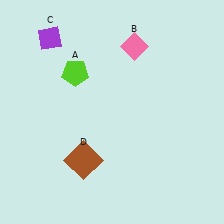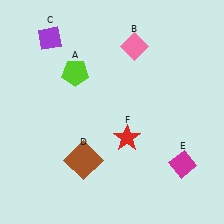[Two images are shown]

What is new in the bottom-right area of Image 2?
A red star (F) was added in the bottom-right area of Image 2.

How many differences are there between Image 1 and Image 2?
There are 2 differences between the two images.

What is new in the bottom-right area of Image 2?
A magenta diamond (E) was added in the bottom-right area of Image 2.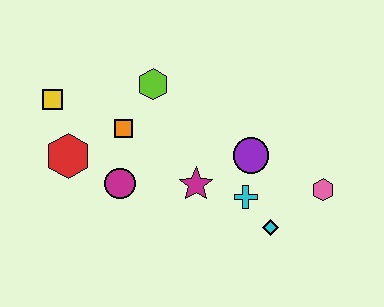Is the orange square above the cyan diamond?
Yes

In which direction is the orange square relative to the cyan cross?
The orange square is to the left of the cyan cross.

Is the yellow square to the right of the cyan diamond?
No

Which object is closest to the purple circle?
The cyan cross is closest to the purple circle.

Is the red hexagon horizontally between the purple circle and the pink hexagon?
No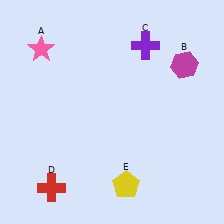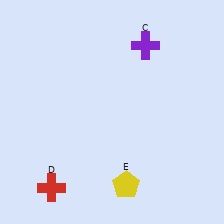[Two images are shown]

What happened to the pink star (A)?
The pink star (A) was removed in Image 2. It was in the top-left area of Image 1.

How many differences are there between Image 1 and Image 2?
There are 2 differences between the two images.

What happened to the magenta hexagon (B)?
The magenta hexagon (B) was removed in Image 2. It was in the top-right area of Image 1.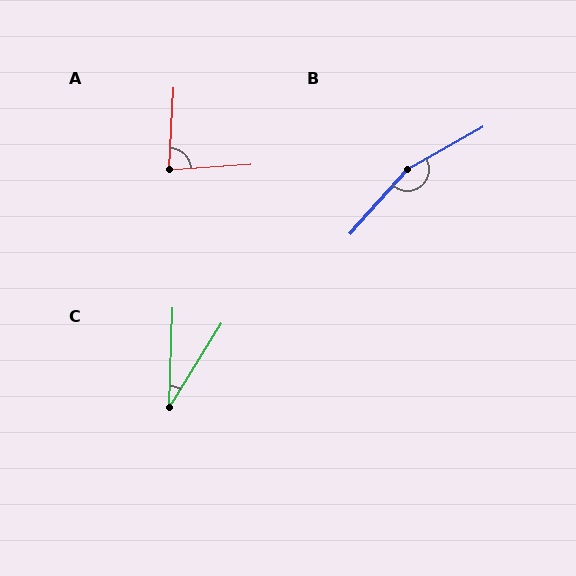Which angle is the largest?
B, at approximately 161 degrees.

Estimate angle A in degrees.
Approximately 83 degrees.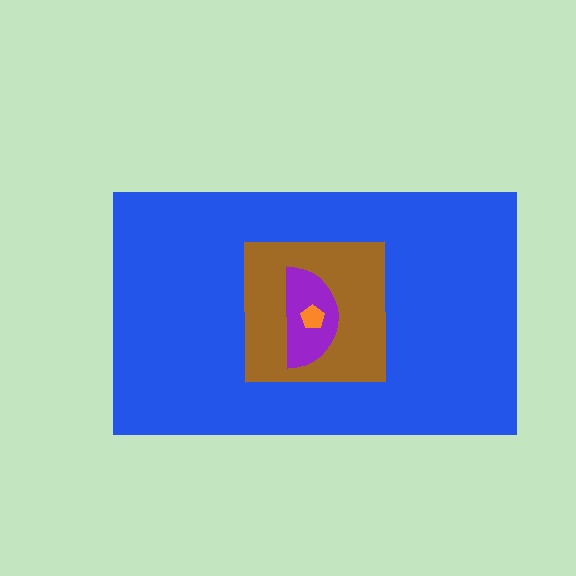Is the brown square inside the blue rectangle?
Yes.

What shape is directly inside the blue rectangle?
The brown square.